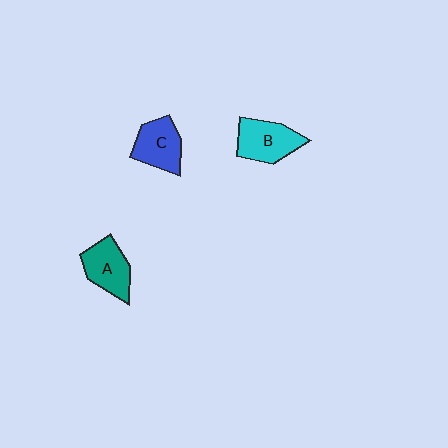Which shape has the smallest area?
Shape C (blue).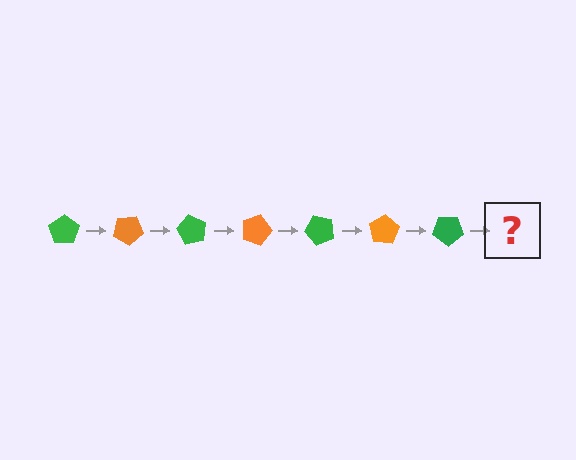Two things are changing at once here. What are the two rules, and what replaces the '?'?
The two rules are that it rotates 30 degrees each step and the color cycles through green and orange. The '?' should be an orange pentagon, rotated 210 degrees from the start.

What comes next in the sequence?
The next element should be an orange pentagon, rotated 210 degrees from the start.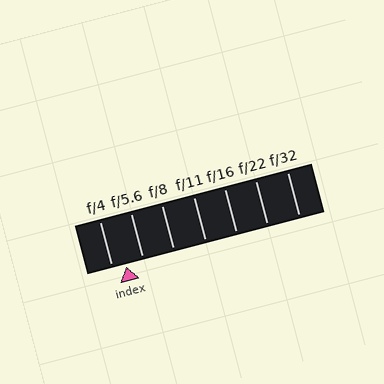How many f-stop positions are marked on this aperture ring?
There are 7 f-stop positions marked.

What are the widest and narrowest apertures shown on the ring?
The widest aperture shown is f/4 and the narrowest is f/32.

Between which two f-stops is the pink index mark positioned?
The index mark is between f/4 and f/5.6.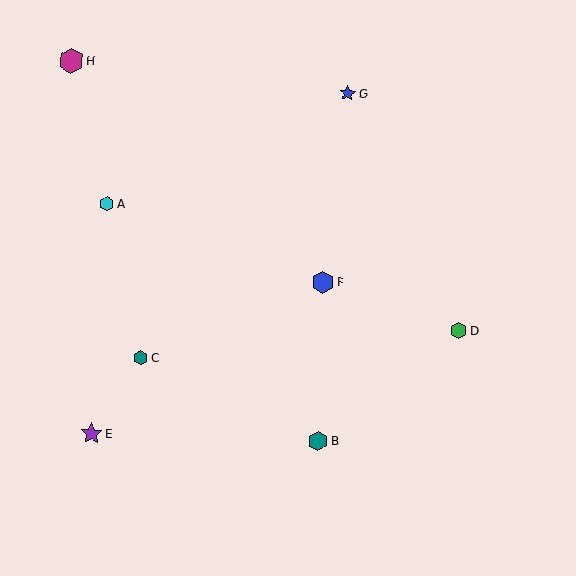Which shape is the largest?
The magenta hexagon (labeled H) is the largest.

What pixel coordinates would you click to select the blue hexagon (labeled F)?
Click at (323, 282) to select the blue hexagon F.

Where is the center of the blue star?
The center of the blue star is at (347, 93).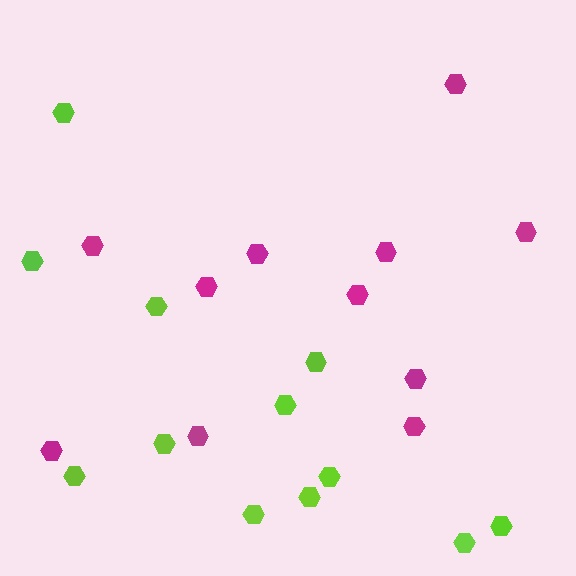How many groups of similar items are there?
There are 2 groups: one group of lime hexagons (12) and one group of magenta hexagons (11).